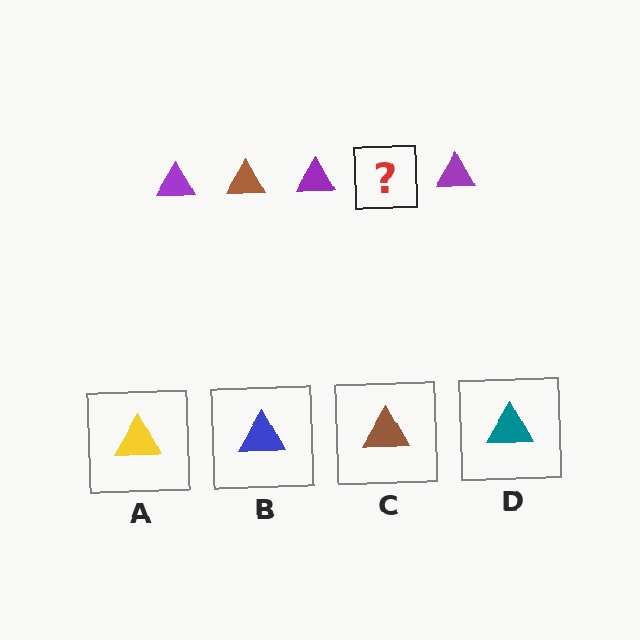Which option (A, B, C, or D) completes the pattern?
C.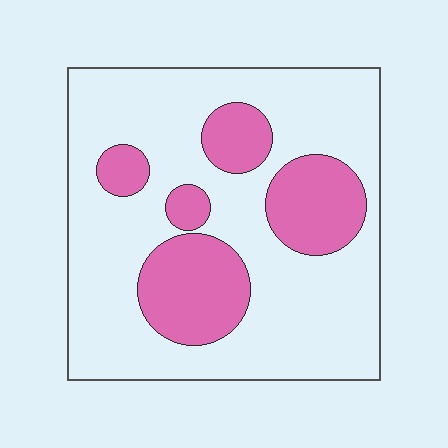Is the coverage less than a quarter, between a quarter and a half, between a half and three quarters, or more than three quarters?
Between a quarter and a half.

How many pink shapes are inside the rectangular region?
5.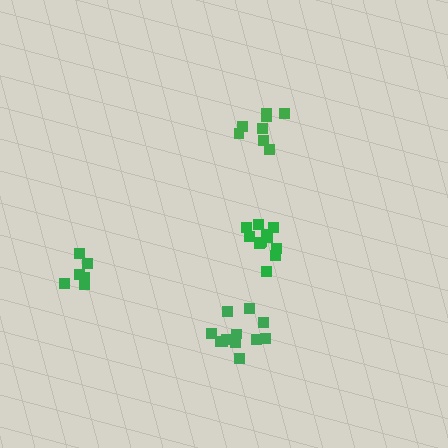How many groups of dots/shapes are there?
There are 4 groups.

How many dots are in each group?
Group 1: 12 dots, Group 2: 8 dots, Group 3: 6 dots, Group 4: 12 dots (38 total).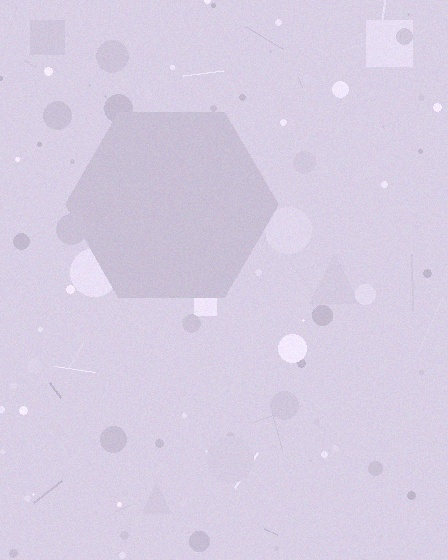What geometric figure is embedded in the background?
A hexagon is embedded in the background.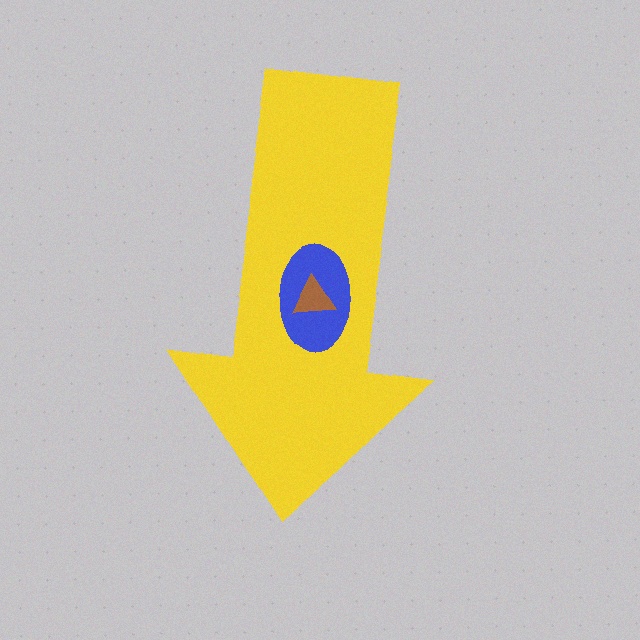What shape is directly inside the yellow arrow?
The blue ellipse.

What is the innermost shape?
The brown triangle.